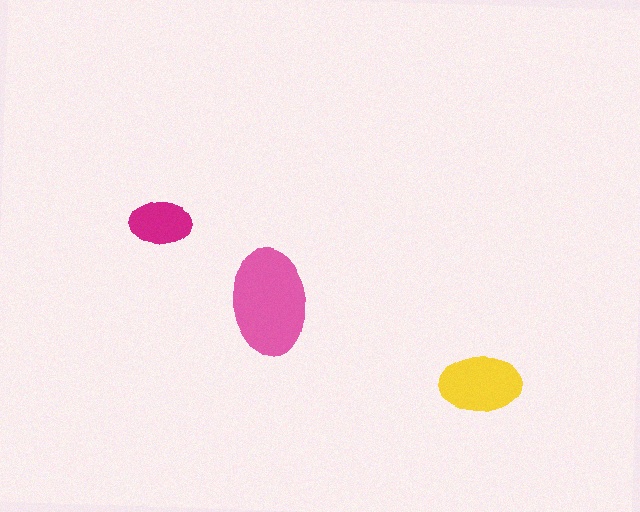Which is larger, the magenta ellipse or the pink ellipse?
The pink one.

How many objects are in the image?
There are 3 objects in the image.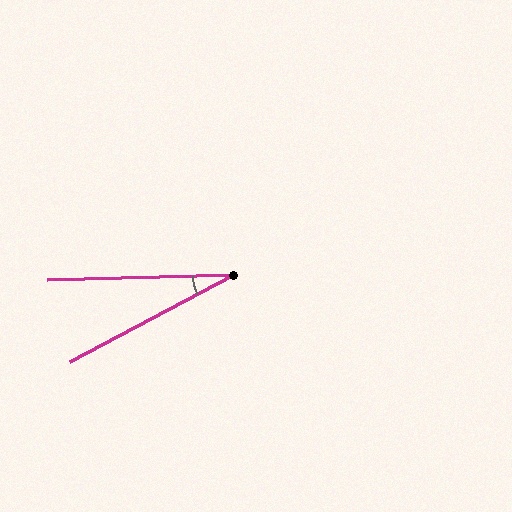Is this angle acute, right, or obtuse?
It is acute.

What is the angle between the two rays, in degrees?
Approximately 27 degrees.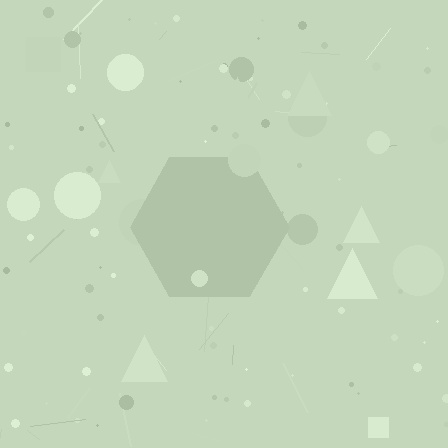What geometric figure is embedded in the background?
A hexagon is embedded in the background.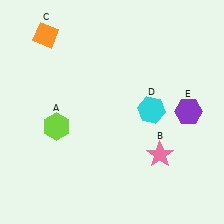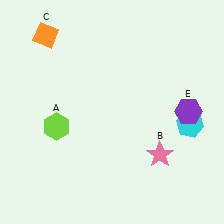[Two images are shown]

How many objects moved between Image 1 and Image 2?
1 object moved between the two images.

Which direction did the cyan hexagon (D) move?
The cyan hexagon (D) moved right.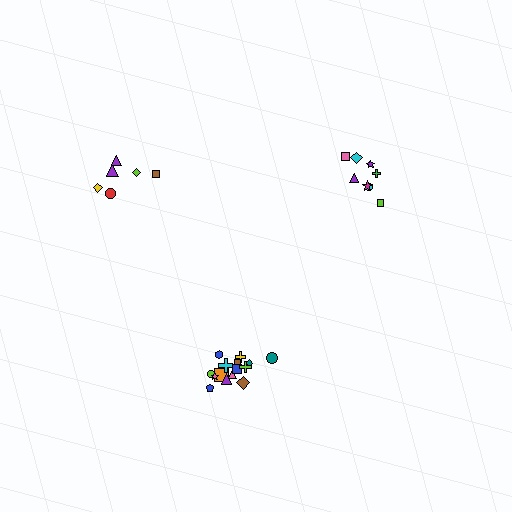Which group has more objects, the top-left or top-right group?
The top-right group.